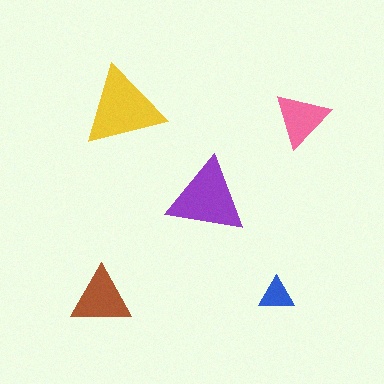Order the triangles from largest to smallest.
the yellow one, the purple one, the brown one, the pink one, the blue one.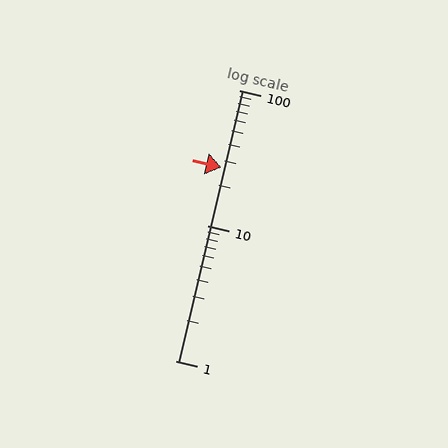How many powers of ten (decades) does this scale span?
The scale spans 2 decades, from 1 to 100.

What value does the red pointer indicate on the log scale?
The pointer indicates approximately 27.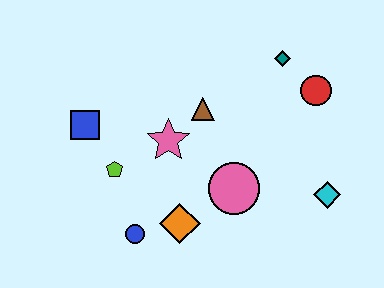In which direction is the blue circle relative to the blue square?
The blue circle is below the blue square.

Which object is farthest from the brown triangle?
The cyan diamond is farthest from the brown triangle.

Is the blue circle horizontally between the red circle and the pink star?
No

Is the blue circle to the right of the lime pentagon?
Yes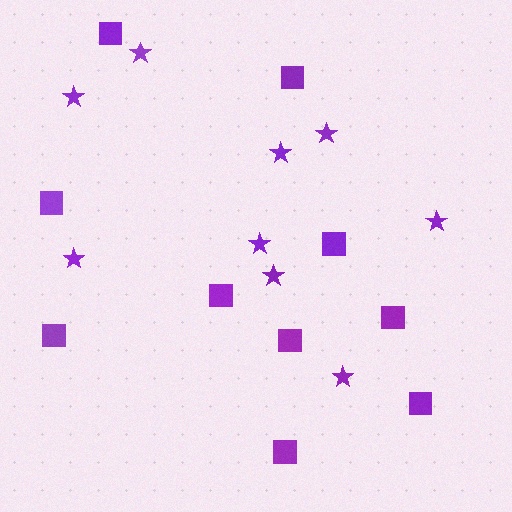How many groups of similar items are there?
There are 2 groups: one group of squares (10) and one group of stars (9).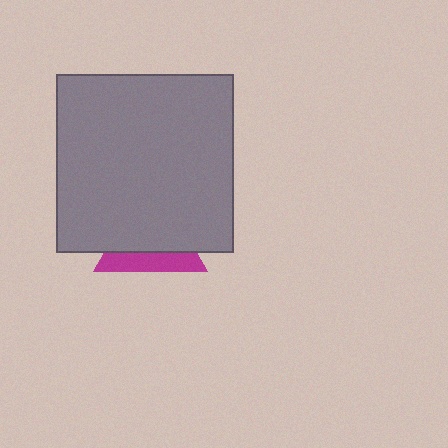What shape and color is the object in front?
The object in front is a gray square.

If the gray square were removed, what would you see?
You would see the complete magenta triangle.